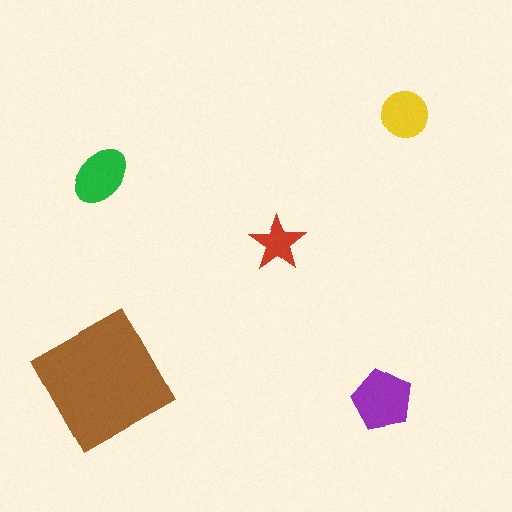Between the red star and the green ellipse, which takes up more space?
The green ellipse.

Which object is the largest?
The brown square.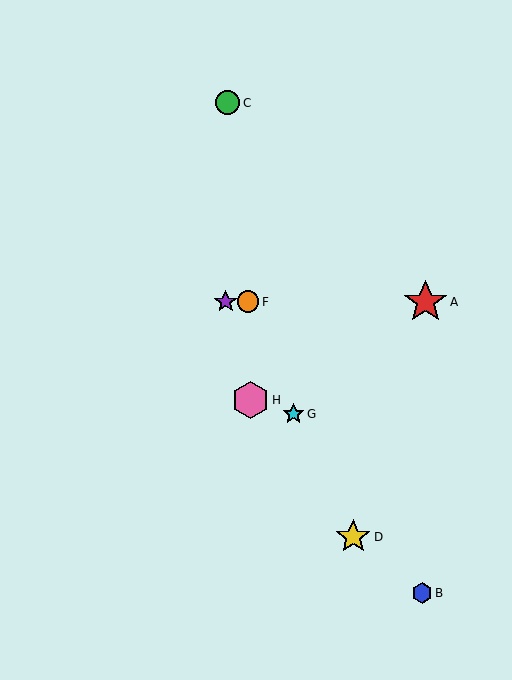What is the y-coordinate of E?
Object E is at y≈302.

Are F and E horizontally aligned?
Yes, both are at y≈302.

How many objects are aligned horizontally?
3 objects (A, E, F) are aligned horizontally.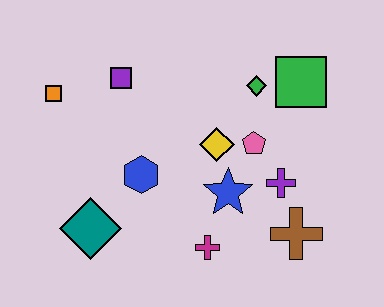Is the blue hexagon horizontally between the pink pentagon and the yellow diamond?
No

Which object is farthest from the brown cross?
The orange square is farthest from the brown cross.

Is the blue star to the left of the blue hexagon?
No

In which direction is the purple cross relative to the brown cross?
The purple cross is above the brown cross.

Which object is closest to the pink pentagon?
The yellow diamond is closest to the pink pentagon.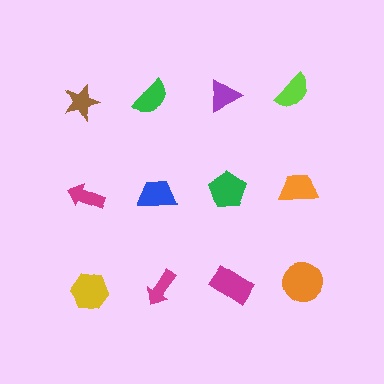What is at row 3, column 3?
A magenta rectangle.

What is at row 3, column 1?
A yellow hexagon.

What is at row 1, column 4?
A lime semicircle.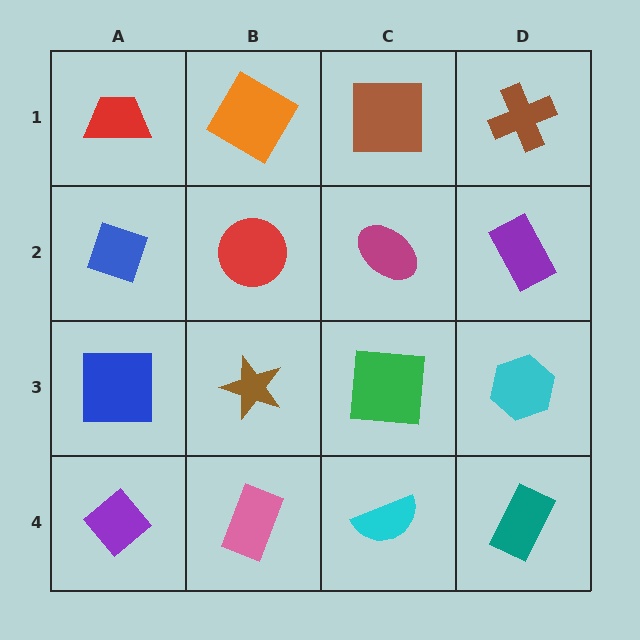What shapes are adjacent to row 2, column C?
A brown square (row 1, column C), a green square (row 3, column C), a red circle (row 2, column B), a purple rectangle (row 2, column D).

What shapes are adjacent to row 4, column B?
A brown star (row 3, column B), a purple diamond (row 4, column A), a cyan semicircle (row 4, column C).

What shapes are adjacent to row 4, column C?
A green square (row 3, column C), a pink rectangle (row 4, column B), a teal rectangle (row 4, column D).